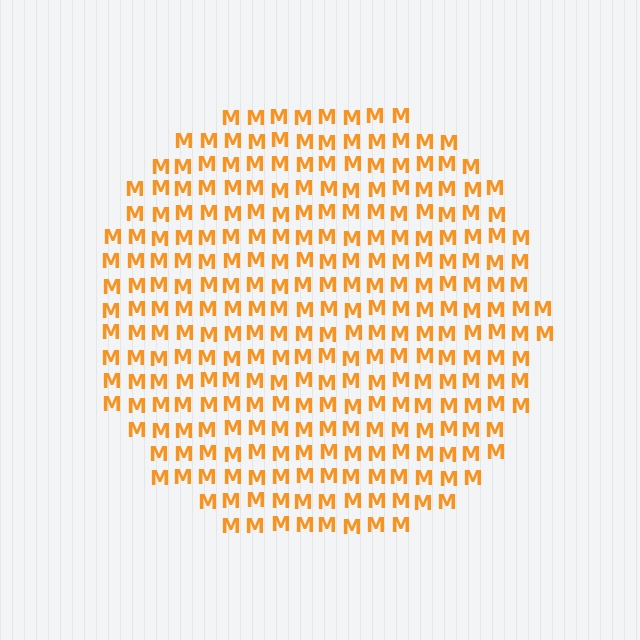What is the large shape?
The large shape is a circle.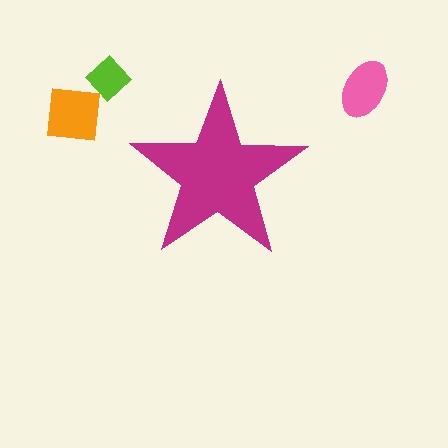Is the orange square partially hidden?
No, the orange square is fully visible.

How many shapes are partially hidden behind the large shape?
0 shapes are partially hidden.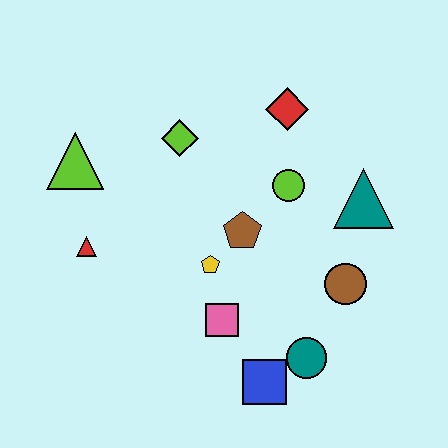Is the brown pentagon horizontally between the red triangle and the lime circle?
Yes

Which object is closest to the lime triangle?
The red triangle is closest to the lime triangle.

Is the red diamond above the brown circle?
Yes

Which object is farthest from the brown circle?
The lime triangle is farthest from the brown circle.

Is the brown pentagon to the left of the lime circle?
Yes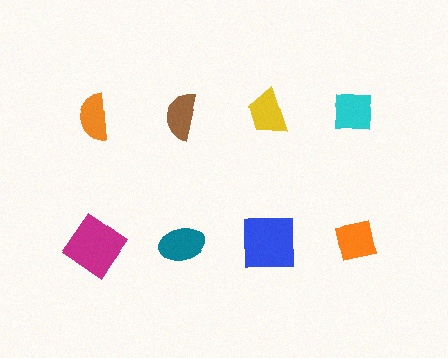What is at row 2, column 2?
A teal ellipse.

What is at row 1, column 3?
A yellow trapezoid.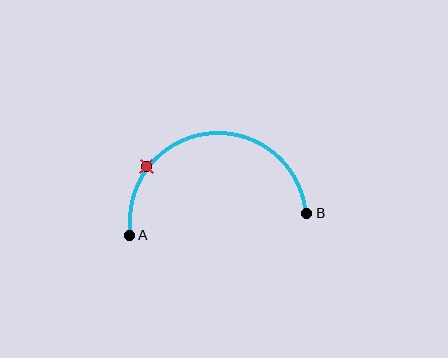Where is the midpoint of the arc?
The arc midpoint is the point on the curve farthest from the straight line joining A and B. It sits above that line.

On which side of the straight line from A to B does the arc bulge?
The arc bulges above the straight line connecting A and B.